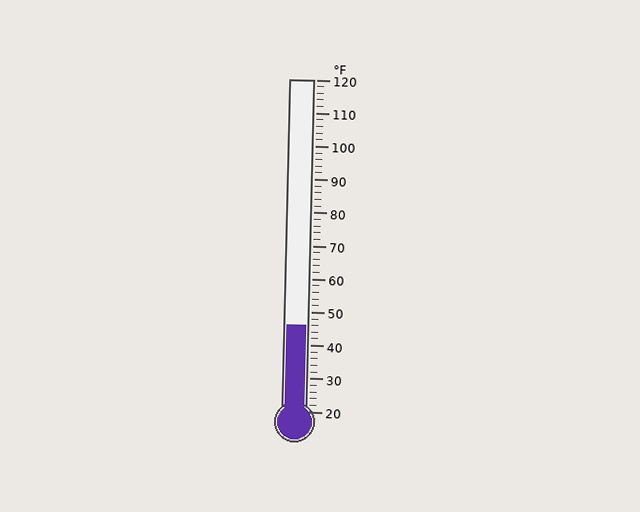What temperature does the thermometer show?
The thermometer shows approximately 46°F.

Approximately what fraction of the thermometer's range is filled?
The thermometer is filled to approximately 25% of its range.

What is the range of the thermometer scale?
The thermometer scale ranges from 20°F to 120°F.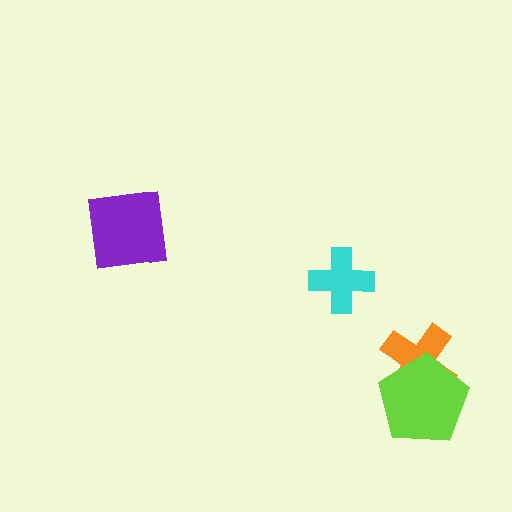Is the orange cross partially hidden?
Yes, it is partially covered by another shape.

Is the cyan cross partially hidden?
No, no other shape covers it.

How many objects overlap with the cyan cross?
0 objects overlap with the cyan cross.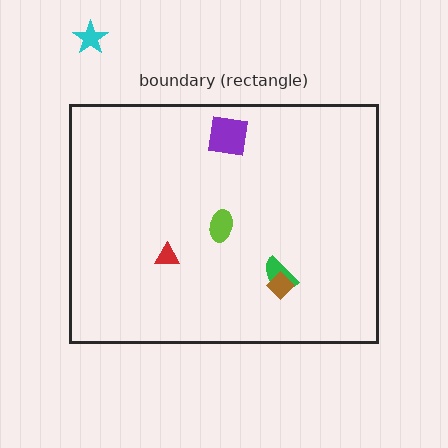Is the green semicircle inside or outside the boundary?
Inside.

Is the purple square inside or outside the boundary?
Inside.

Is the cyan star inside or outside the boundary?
Outside.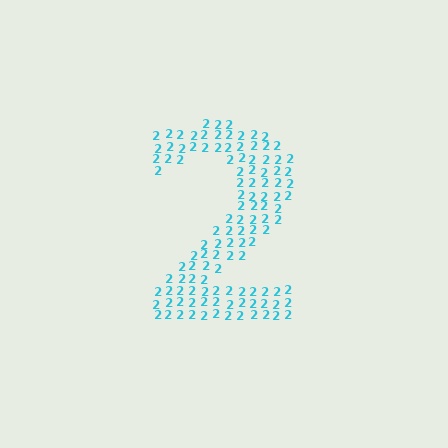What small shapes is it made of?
It is made of small digit 2's.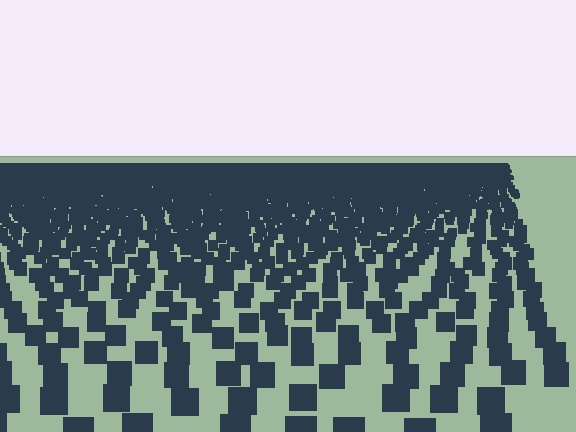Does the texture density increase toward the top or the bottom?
Density increases toward the top.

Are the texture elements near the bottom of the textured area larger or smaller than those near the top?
Larger. Near the bottom, elements are closer to the viewer and appear at a bigger on-screen size.